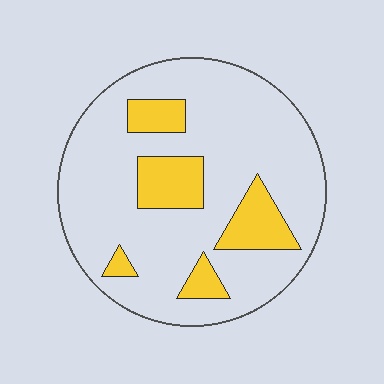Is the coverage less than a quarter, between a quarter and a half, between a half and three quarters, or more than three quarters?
Less than a quarter.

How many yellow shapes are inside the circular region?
5.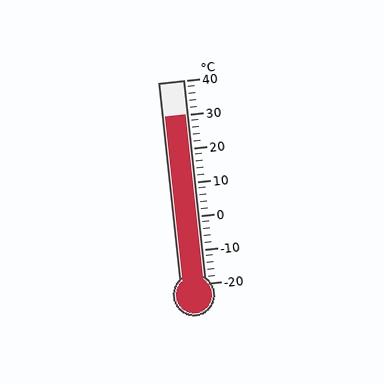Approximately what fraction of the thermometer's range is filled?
The thermometer is filled to approximately 85% of its range.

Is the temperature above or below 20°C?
The temperature is above 20°C.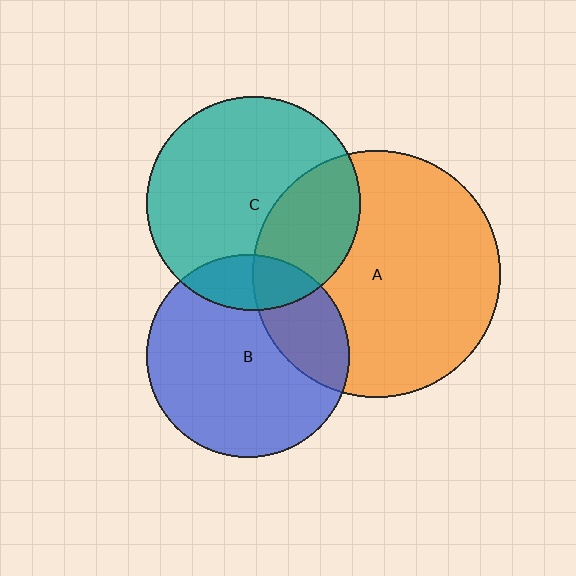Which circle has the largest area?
Circle A (orange).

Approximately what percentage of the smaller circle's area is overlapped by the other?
Approximately 25%.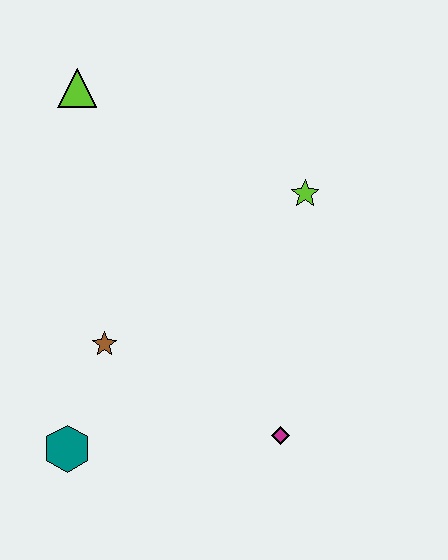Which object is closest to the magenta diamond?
The brown star is closest to the magenta diamond.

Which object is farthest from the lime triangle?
The magenta diamond is farthest from the lime triangle.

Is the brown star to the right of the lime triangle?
Yes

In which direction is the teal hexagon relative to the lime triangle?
The teal hexagon is below the lime triangle.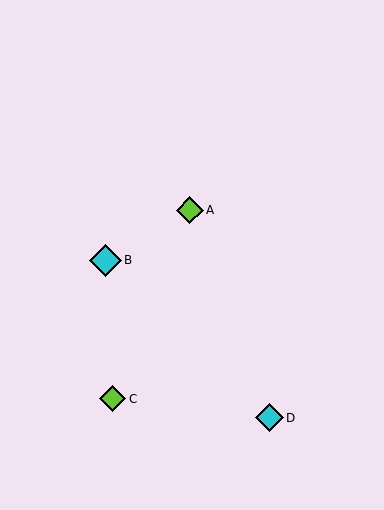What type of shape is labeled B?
Shape B is a cyan diamond.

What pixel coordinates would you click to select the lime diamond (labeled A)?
Click at (190, 210) to select the lime diamond A.